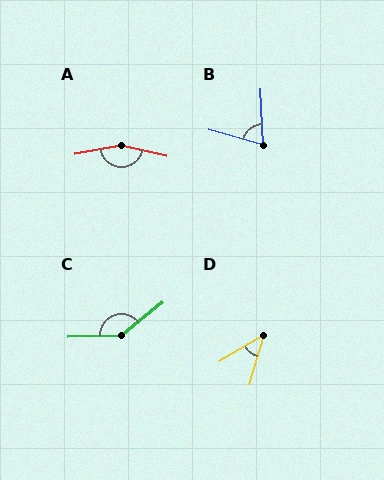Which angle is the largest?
A, at approximately 157 degrees.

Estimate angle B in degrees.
Approximately 72 degrees.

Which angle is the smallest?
D, at approximately 42 degrees.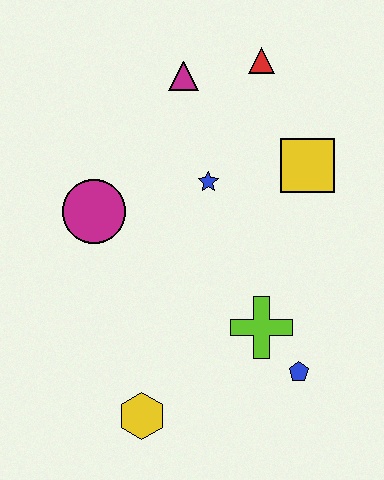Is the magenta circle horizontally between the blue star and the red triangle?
No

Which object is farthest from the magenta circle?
The blue pentagon is farthest from the magenta circle.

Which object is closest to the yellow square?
The blue star is closest to the yellow square.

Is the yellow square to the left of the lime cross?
No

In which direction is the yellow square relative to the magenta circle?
The yellow square is to the right of the magenta circle.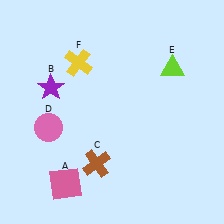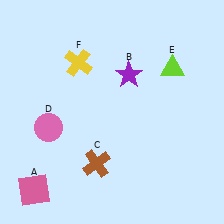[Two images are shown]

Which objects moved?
The objects that moved are: the pink square (A), the purple star (B).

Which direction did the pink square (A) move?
The pink square (A) moved left.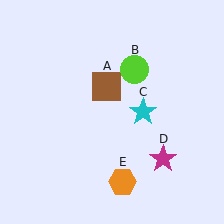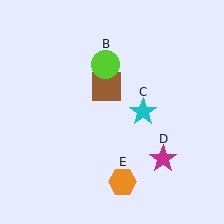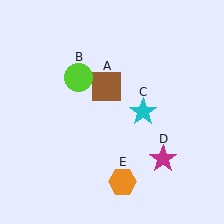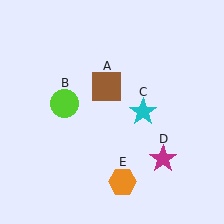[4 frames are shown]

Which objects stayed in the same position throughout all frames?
Brown square (object A) and cyan star (object C) and magenta star (object D) and orange hexagon (object E) remained stationary.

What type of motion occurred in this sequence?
The lime circle (object B) rotated counterclockwise around the center of the scene.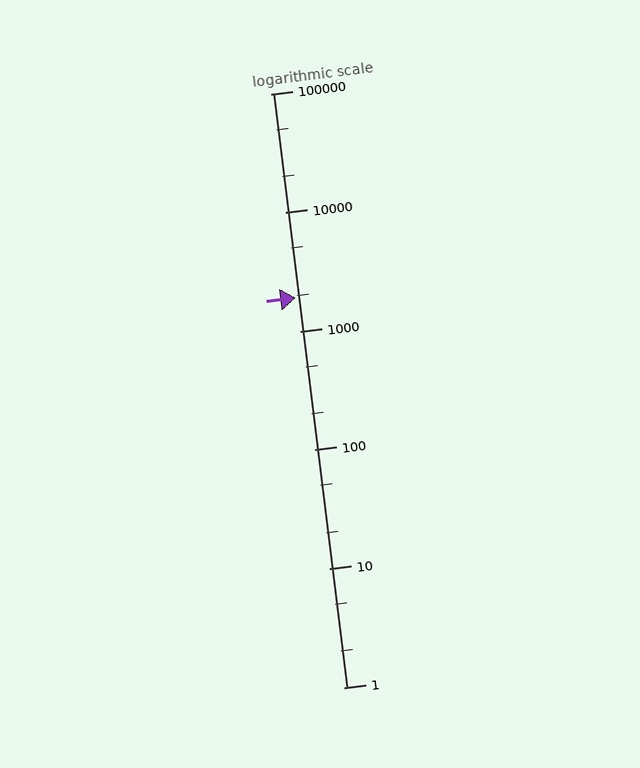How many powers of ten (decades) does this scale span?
The scale spans 5 decades, from 1 to 100000.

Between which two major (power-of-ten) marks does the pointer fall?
The pointer is between 1000 and 10000.